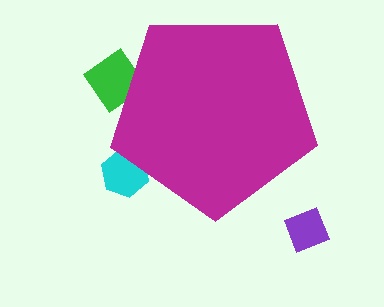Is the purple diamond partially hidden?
No, the purple diamond is fully visible.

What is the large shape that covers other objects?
A magenta pentagon.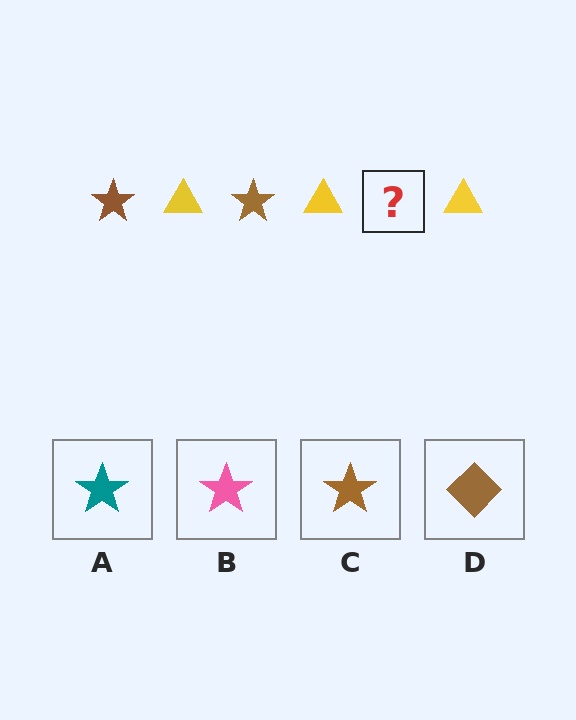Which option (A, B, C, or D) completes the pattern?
C.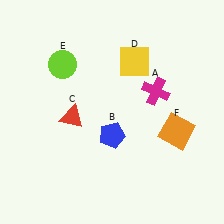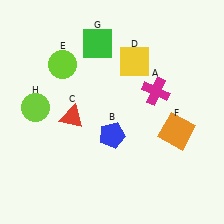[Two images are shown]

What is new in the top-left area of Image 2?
A lime circle (H) was added in the top-left area of Image 2.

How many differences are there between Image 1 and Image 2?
There are 2 differences between the two images.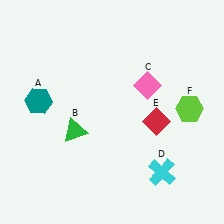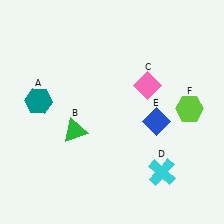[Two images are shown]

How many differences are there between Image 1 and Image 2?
There is 1 difference between the two images.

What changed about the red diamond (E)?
In Image 1, E is red. In Image 2, it changed to blue.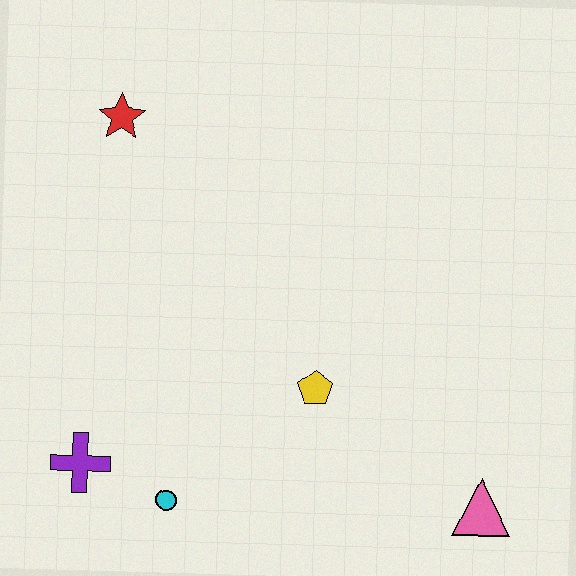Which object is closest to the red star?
The yellow pentagon is closest to the red star.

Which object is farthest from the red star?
The pink triangle is farthest from the red star.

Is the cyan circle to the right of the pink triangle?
No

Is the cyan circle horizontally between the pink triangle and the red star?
Yes